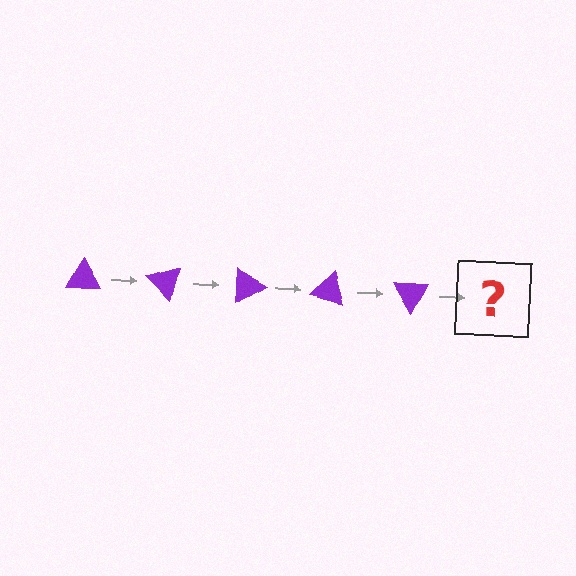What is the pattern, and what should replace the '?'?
The pattern is that the triangle rotates 45 degrees each step. The '?' should be a purple triangle rotated 225 degrees.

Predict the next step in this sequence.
The next step is a purple triangle rotated 225 degrees.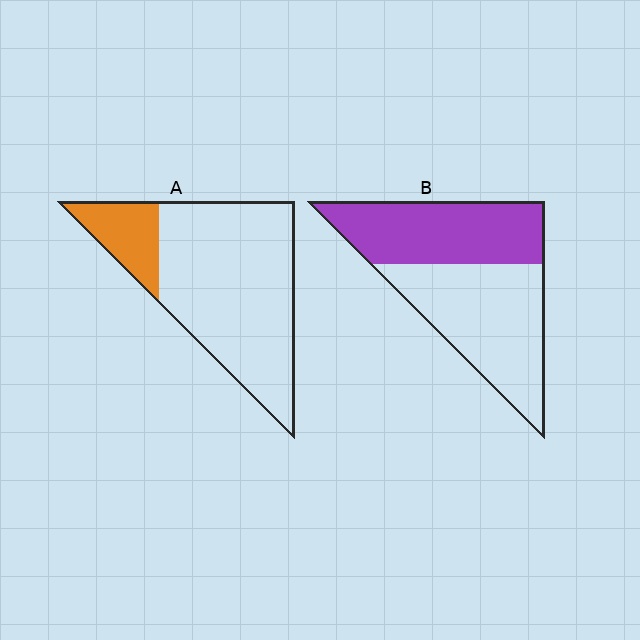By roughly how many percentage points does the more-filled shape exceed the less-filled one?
By roughly 25 percentage points (B over A).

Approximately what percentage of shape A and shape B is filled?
A is approximately 20% and B is approximately 45%.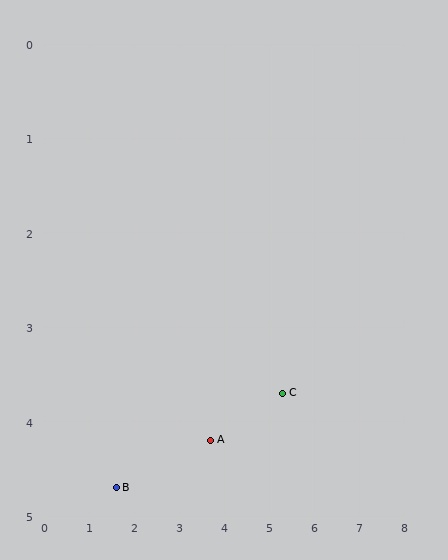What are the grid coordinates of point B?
Point B is at approximately (1.6, 4.7).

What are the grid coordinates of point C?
Point C is at approximately (5.3, 3.7).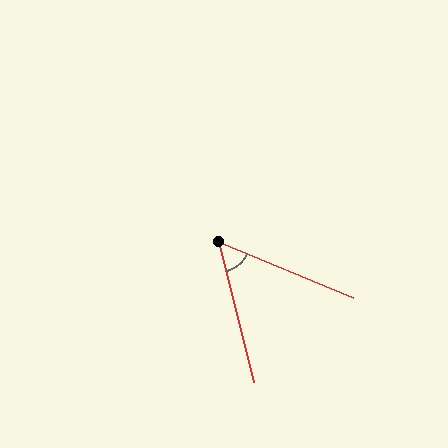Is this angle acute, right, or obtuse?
It is acute.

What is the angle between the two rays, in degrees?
Approximately 53 degrees.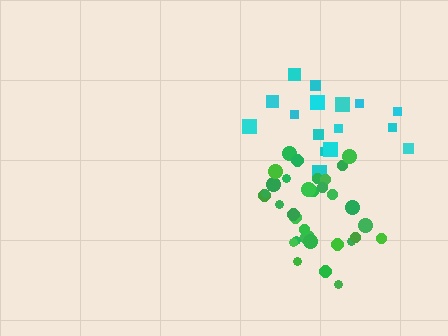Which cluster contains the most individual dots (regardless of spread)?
Green (32).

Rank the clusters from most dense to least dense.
green, cyan.